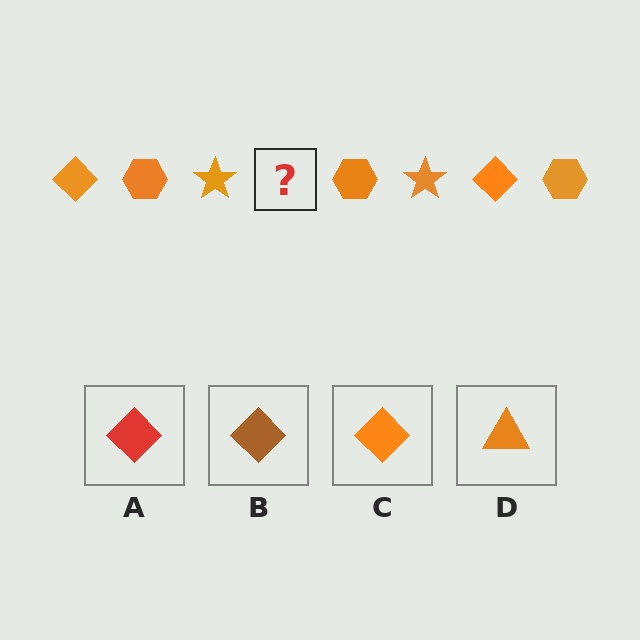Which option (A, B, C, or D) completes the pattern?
C.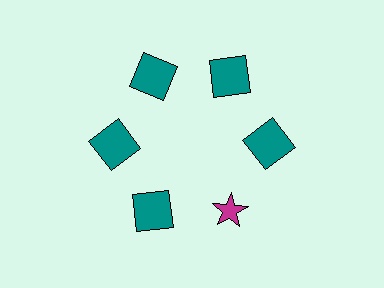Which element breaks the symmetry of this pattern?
The magenta star at roughly the 5 o'clock position breaks the symmetry. All other shapes are teal squares.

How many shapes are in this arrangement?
There are 6 shapes arranged in a ring pattern.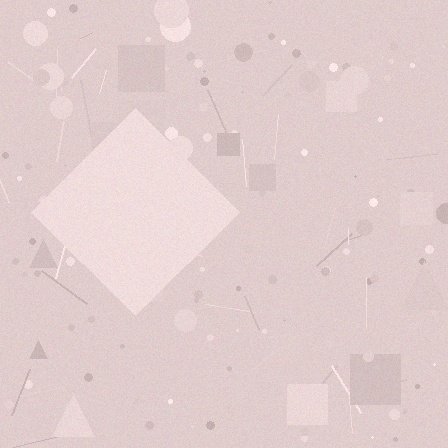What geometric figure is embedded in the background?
A diamond is embedded in the background.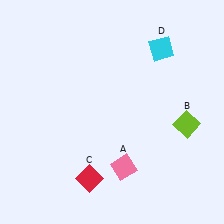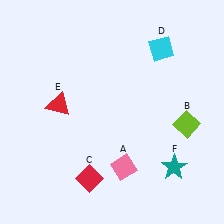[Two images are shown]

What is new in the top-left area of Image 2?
A red triangle (E) was added in the top-left area of Image 2.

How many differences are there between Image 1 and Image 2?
There are 2 differences between the two images.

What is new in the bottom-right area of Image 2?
A teal star (F) was added in the bottom-right area of Image 2.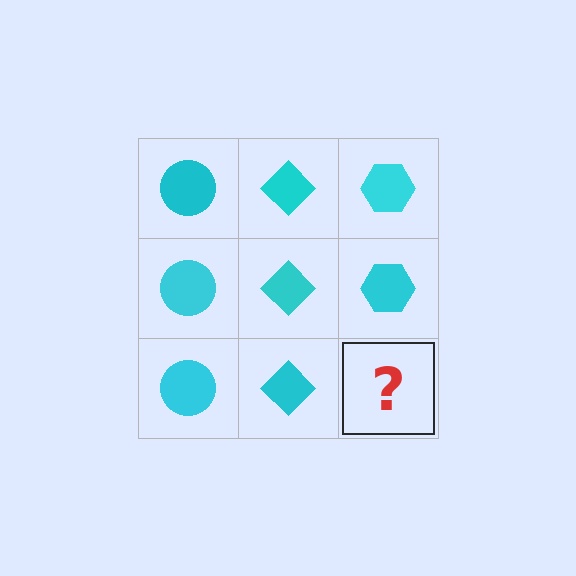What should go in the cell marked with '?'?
The missing cell should contain a cyan hexagon.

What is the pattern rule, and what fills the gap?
The rule is that each column has a consistent shape. The gap should be filled with a cyan hexagon.